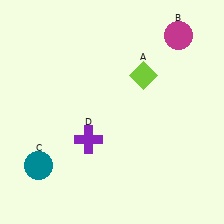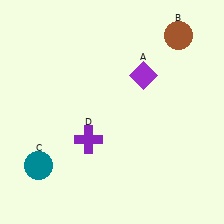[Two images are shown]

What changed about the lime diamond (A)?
In Image 1, A is lime. In Image 2, it changed to purple.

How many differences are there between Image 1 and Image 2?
There are 2 differences between the two images.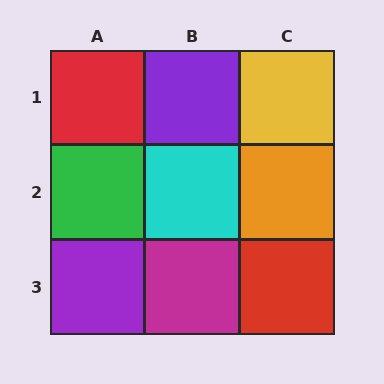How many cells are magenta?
1 cell is magenta.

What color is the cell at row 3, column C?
Red.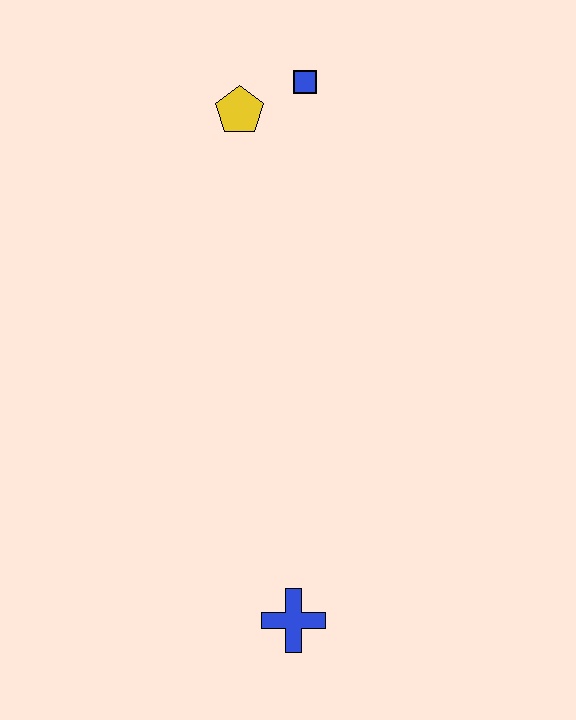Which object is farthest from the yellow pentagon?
The blue cross is farthest from the yellow pentagon.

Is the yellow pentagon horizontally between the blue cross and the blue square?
No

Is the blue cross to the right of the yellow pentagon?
Yes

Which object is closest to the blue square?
The yellow pentagon is closest to the blue square.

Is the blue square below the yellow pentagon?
No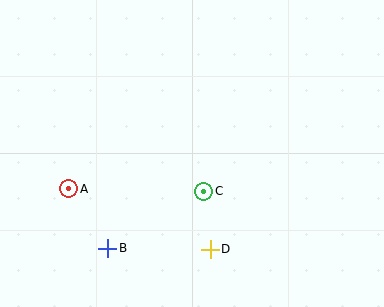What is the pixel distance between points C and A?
The distance between C and A is 135 pixels.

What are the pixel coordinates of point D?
Point D is at (210, 249).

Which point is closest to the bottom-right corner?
Point D is closest to the bottom-right corner.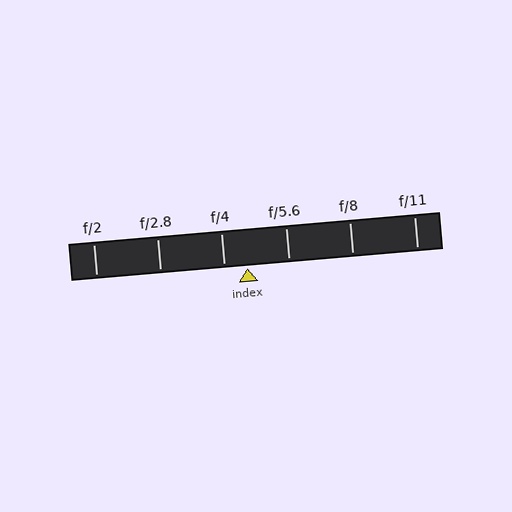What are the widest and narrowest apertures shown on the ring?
The widest aperture shown is f/2 and the narrowest is f/11.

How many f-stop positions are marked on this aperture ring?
There are 6 f-stop positions marked.